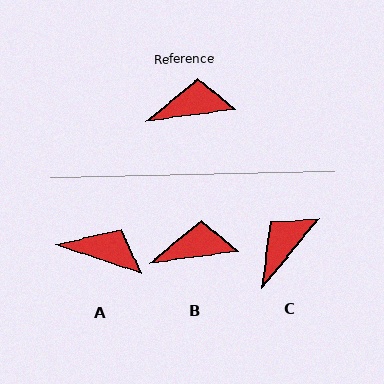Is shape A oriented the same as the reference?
No, it is off by about 27 degrees.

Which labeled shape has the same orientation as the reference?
B.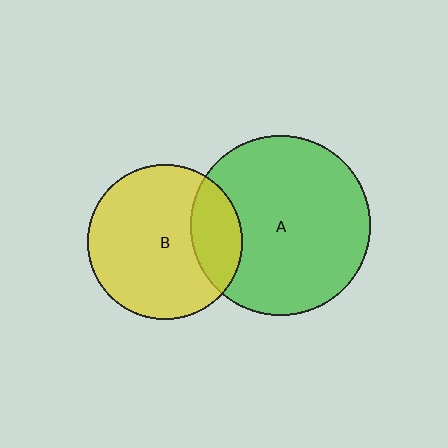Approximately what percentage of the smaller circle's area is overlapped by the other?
Approximately 20%.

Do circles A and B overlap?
Yes.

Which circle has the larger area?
Circle A (green).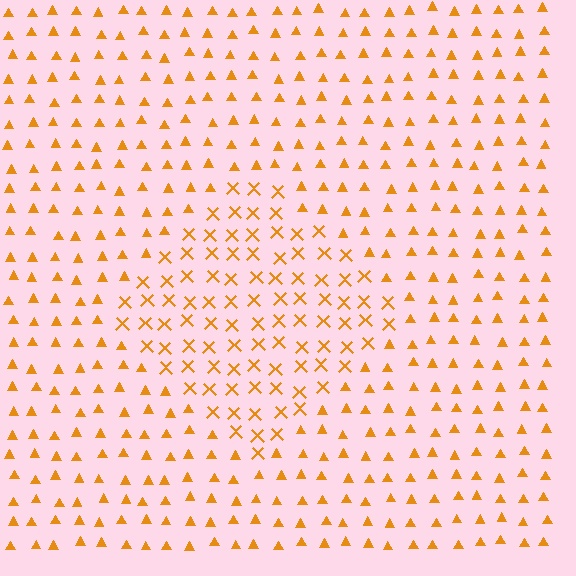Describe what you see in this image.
The image is filled with small orange elements arranged in a uniform grid. A diamond-shaped region contains X marks, while the surrounding area contains triangles. The boundary is defined purely by the change in element shape.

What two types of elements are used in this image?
The image uses X marks inside the diamond region and triangles outside it.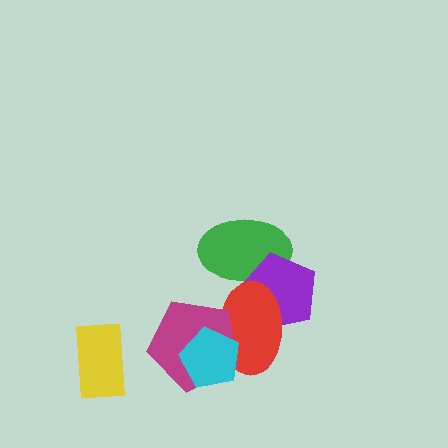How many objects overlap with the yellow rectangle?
0 objects overlap with the yellow rectangle.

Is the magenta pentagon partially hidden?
Yes, it is partially covered by another shape.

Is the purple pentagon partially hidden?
Yes, it is partially covered by another shape.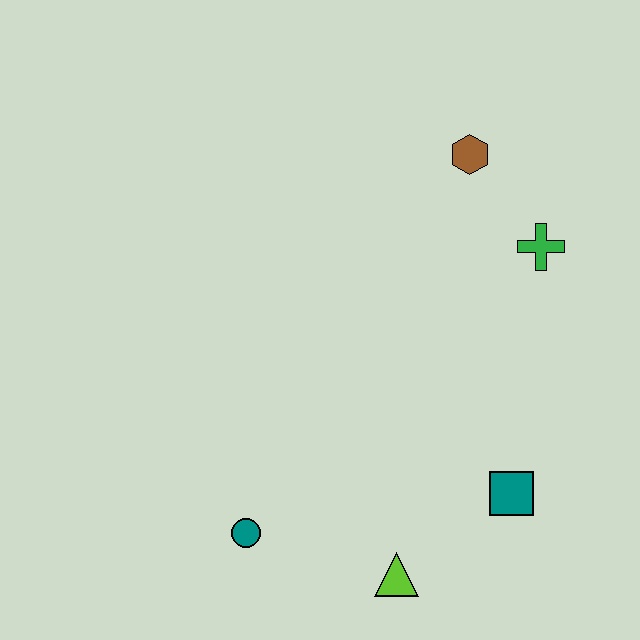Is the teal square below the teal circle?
No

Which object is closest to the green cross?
The brown hexagon is closest to the green cross.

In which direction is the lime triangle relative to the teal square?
The lime triangle is to the left of the teal square.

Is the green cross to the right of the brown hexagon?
Yes